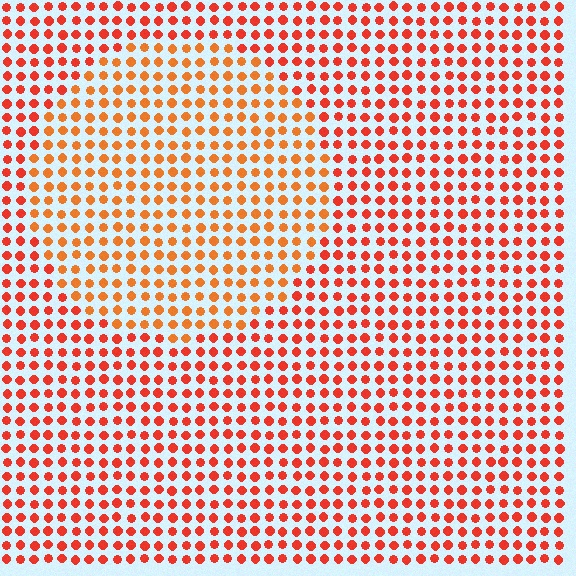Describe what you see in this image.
The image is filled with small red elements in a uniform arrangement. A circle-shaped region is visible where the elements are tinted to a slightly different hue, forming a subtle color boundary.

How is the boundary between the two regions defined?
The boundary is defined purely by a slight shift in hue (about 21 degrees). Spacing, size, and orientation are identical on both sides.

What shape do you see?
I see a circle.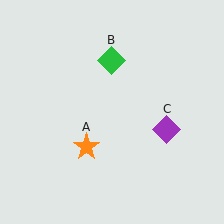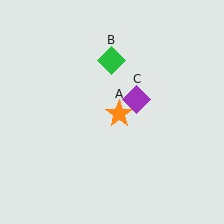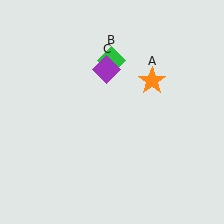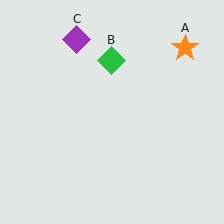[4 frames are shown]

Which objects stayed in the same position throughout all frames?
Green diamond (object B) remained stationary.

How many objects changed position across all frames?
2 objects changed position: orange star (object A), purple diamond (object C).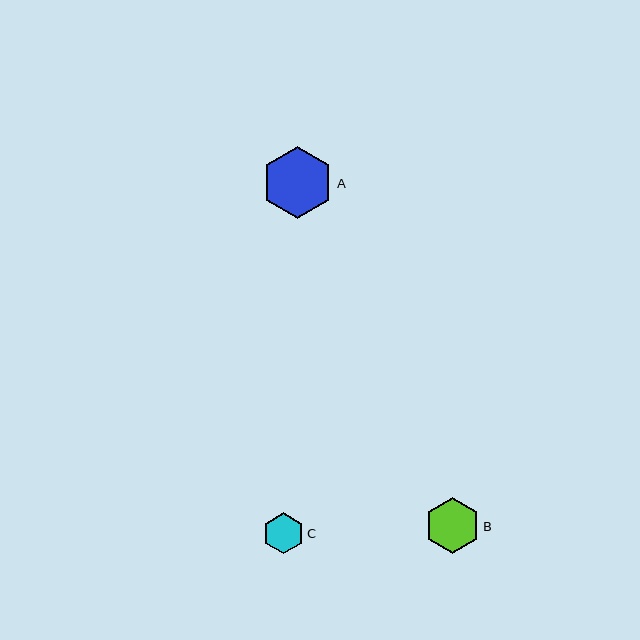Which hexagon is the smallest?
Hexagon C is the smallest with a size of approximately 41 pixels.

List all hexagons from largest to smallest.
From largest to smallest: A, B, C.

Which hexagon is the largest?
Hexagon A is the largest with a size of approximately 72 pixels.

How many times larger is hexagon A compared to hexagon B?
Hexagon A is approximately 1.3 times the size of hexagon B.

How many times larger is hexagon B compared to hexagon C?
Hexagon B is approximately 1.4 times the size of hexagon C.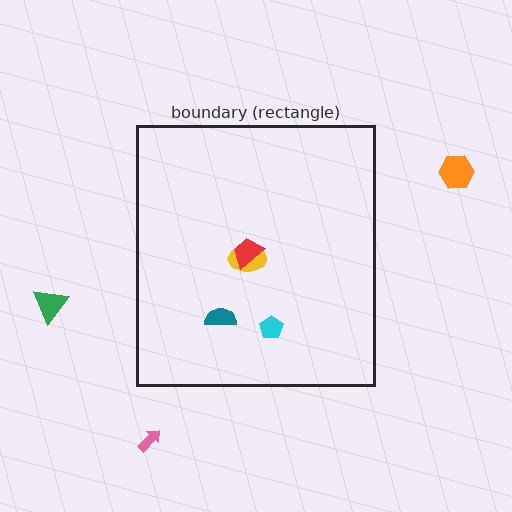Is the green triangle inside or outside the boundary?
Outside.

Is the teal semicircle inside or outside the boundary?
Inside.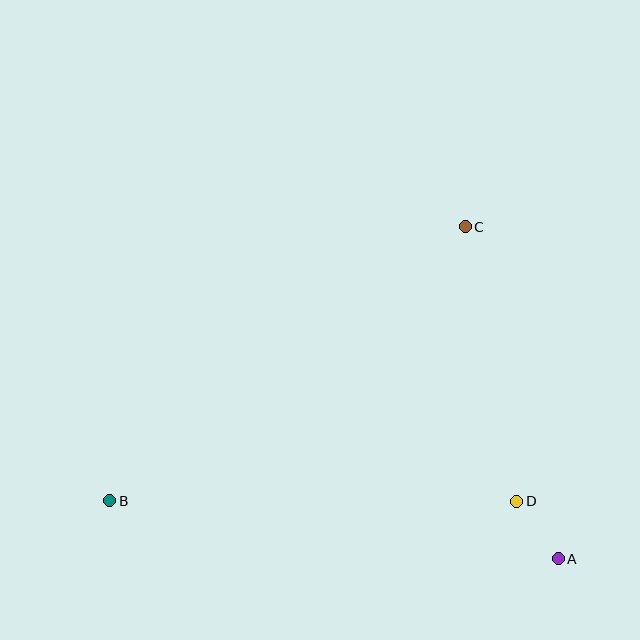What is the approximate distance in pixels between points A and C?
The distance between A and C is approximately 344 pixels.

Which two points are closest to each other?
Points A and D are closest to each other.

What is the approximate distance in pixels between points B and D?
The distance between B and D is approximately 407 pixels.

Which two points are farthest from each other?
Points A and B are farthest from each other.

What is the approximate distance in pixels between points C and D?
The distance between C and D is approximately 279 pixels.